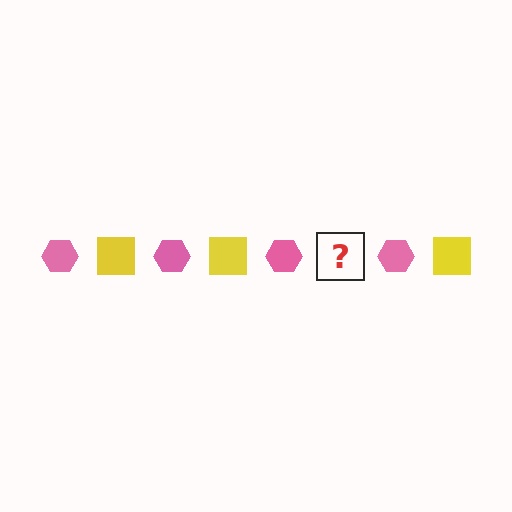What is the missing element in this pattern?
The missing element is a yellow square.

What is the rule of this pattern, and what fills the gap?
The rule is that the pattern alternates between pink hexagon and yellow square. The gap should be filled with a yellow square.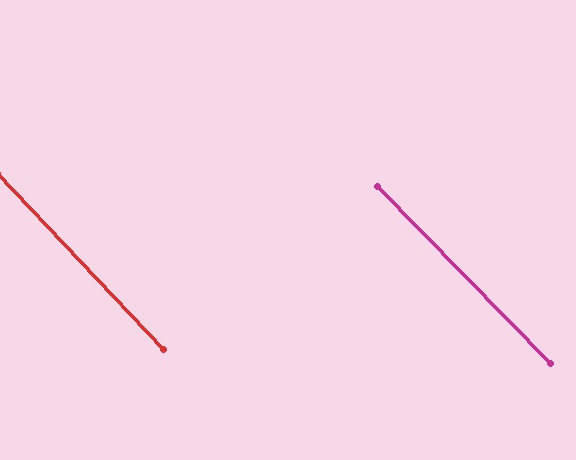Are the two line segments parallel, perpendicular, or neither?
Parallel — their directions differ by only 0.7°.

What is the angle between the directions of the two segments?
Approximately 1 degree.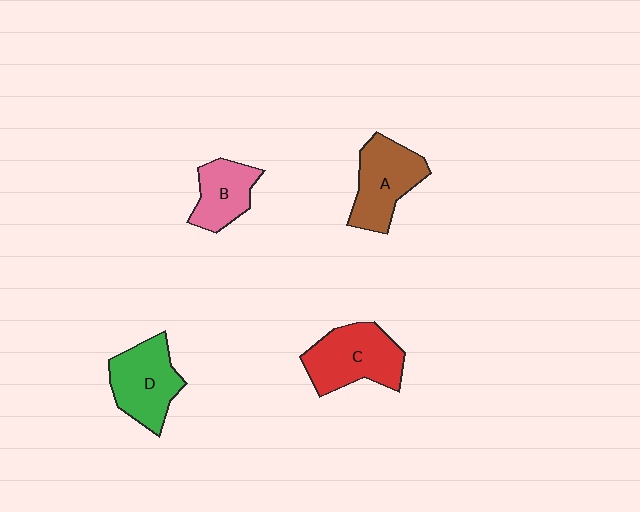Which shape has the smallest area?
Shape B (pink).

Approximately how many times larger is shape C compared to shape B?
Approximately 1.5 times.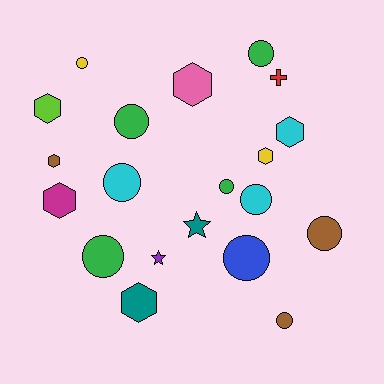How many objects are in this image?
There are 20 objects.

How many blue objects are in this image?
There is 1 blue object.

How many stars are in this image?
There are 2 stars.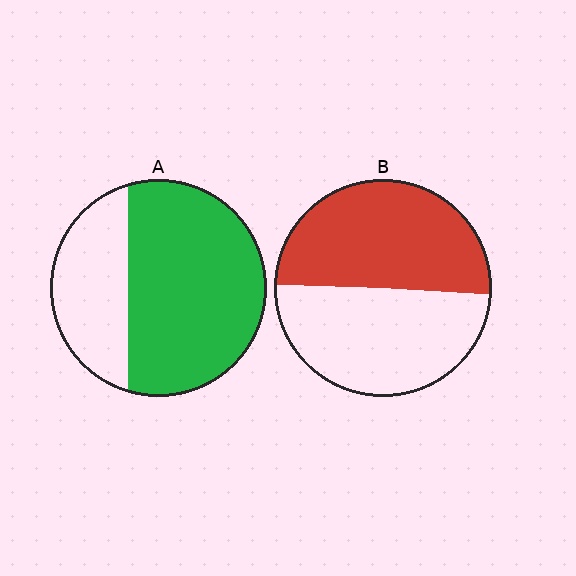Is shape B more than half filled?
Roughly half.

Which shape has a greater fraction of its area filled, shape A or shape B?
Shape A.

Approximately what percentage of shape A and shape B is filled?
A is approximately 70% and B is approximately 50%.